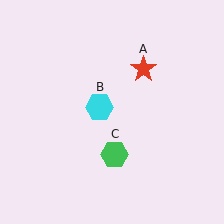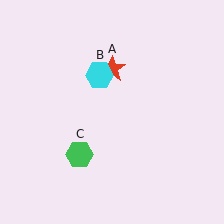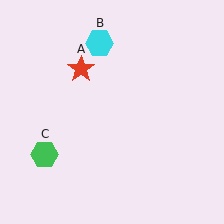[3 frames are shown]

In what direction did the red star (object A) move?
The red star (object A) moved left.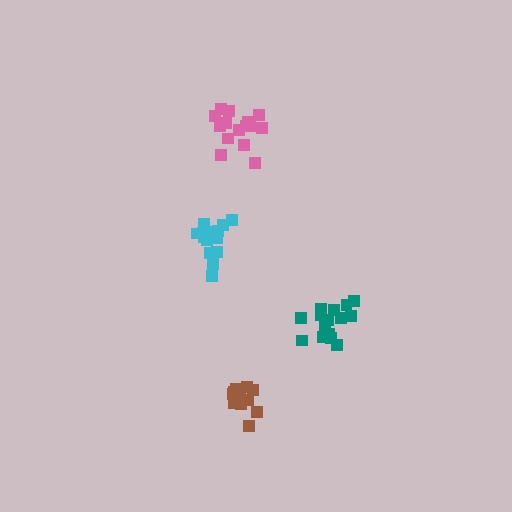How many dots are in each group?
Group 1: 11 dots, Group 2: 16 dots, Group 3: 15 dots, Group 4: 17 dots (59 total).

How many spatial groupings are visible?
There are 4 spatial groupings.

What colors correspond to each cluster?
The clusters are colored: brown, teal, pink, cyan.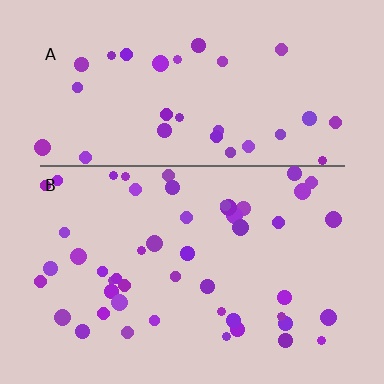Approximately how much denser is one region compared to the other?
Approximately 1.5× — region B over region A.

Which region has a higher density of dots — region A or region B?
B (the bottom).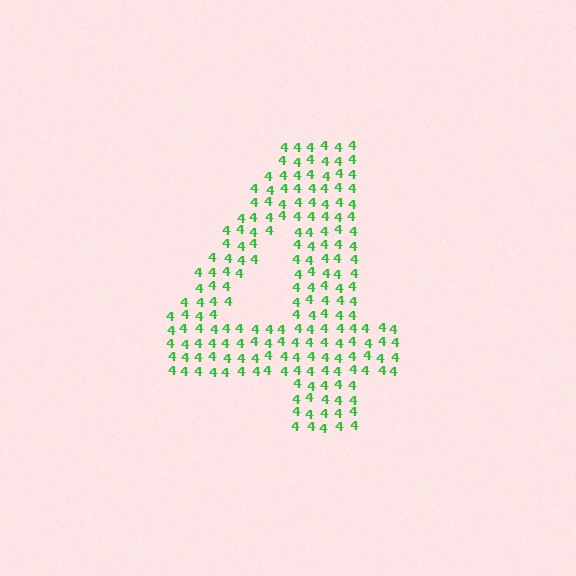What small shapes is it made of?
It is made of small digit 4's.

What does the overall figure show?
The overall figure shows the digit 4.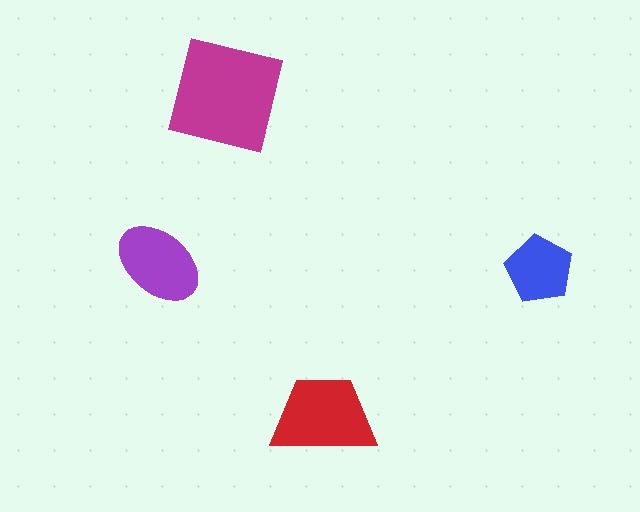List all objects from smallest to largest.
The blue pentagon, the purple ellipse, the red trapezoid, the magenta square.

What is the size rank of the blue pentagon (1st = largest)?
4th.